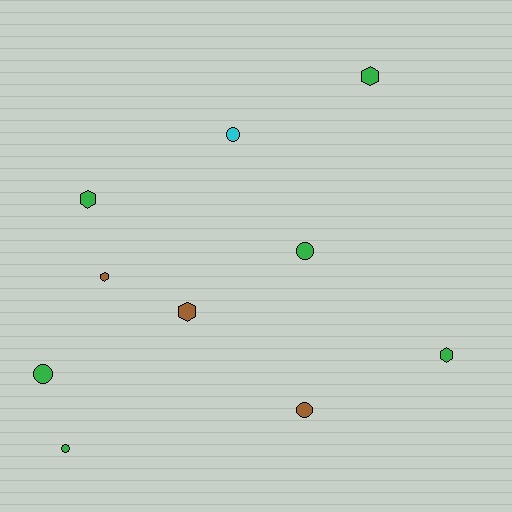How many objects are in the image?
There are 10 objects.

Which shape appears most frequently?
Circle, with 5 objects.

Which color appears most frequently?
Green, with 6 objects.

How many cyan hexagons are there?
There are no cyan hexagons.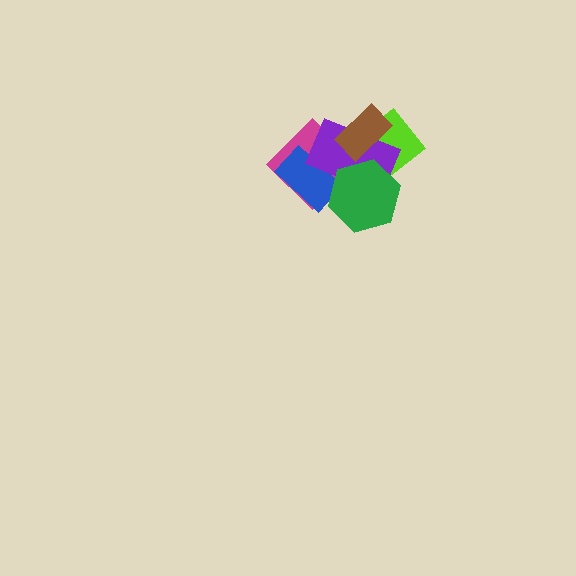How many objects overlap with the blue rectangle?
3 objects overlap with the blue rectangle.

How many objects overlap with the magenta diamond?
4 objects overlap with the magenta diamond.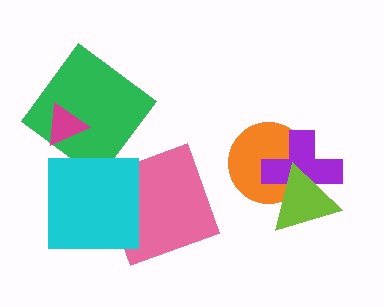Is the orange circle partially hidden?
Yes, it is partially covered by another shape.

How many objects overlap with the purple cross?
2 objects overlap with the purple cross.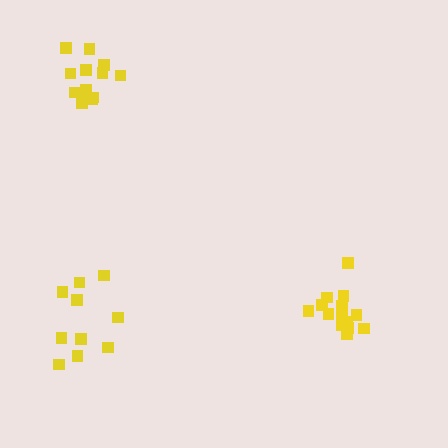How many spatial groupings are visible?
There are 3 spatial groupings.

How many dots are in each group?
Group 1: 14 dots, Group 2: 10 dots, Group 3: 13 dots (37 total).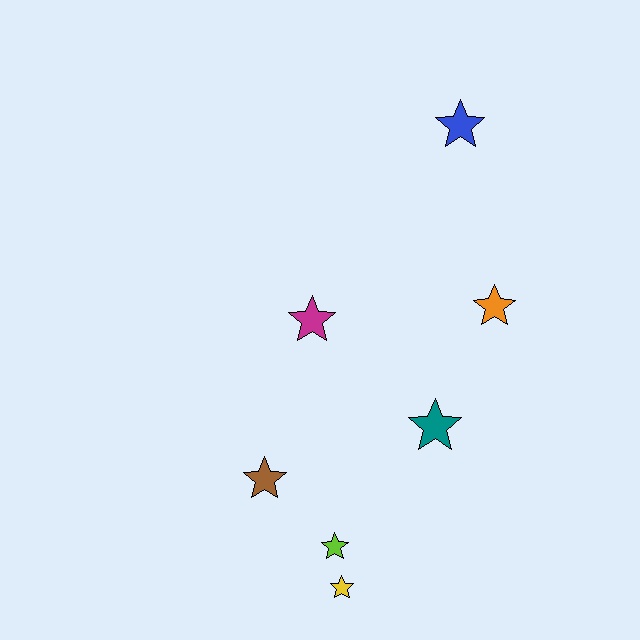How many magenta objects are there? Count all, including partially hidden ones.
There is 1 magenta object.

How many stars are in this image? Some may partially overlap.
There are 7 stars.